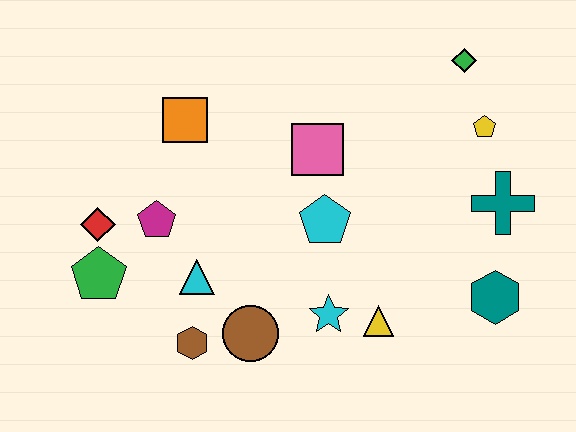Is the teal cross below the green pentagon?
No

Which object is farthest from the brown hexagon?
The green diamond is farthest from the brown hexagon.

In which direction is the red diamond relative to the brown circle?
The red diamond is to the left of the brown circle.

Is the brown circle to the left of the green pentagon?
No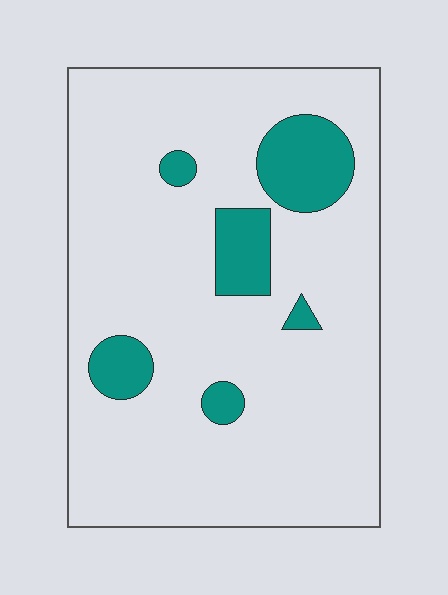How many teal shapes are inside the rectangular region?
6.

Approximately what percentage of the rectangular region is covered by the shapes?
Approximately 15%.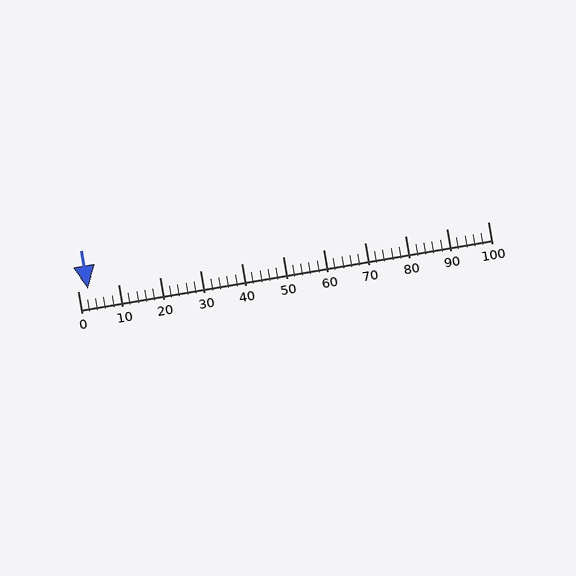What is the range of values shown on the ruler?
The ruler shows values from 0 to 100.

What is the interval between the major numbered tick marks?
The major tick marks are spaced 10 units apart.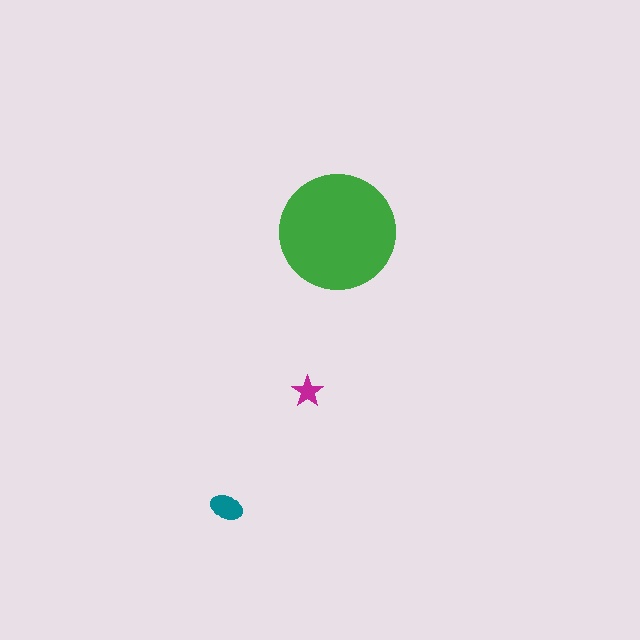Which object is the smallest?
The magenta star.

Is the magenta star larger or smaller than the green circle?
Smaller.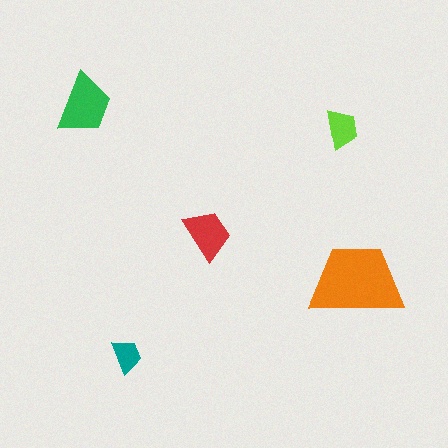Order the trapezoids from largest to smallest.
the orange one, the green one, the red one, the lime one, the teal one.